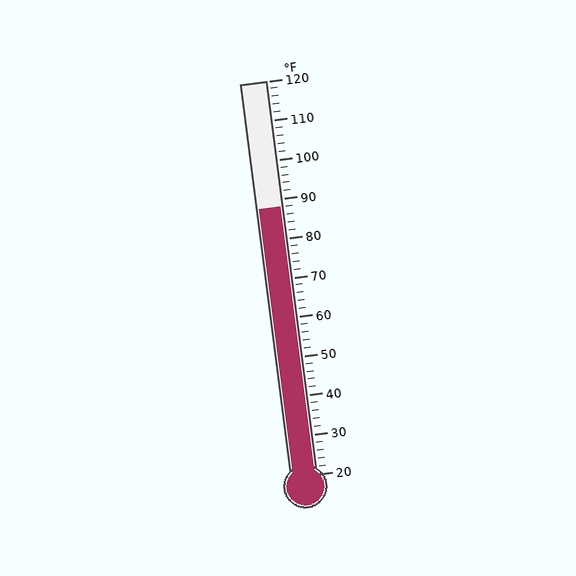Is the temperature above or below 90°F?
The temperature is below 90°F.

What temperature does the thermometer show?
The thermometer shows approximately 88°F.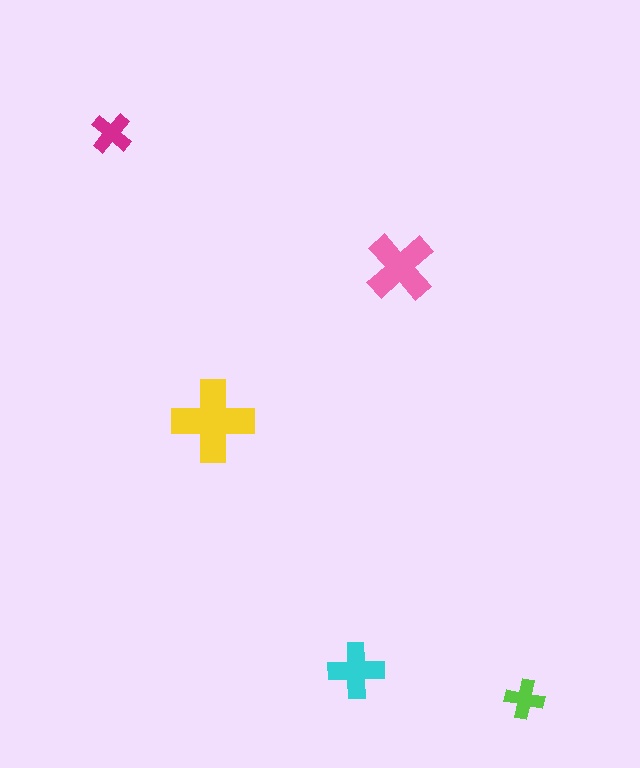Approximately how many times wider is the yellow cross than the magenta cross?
About 2 times wider.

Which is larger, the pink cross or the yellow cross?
The yellow one.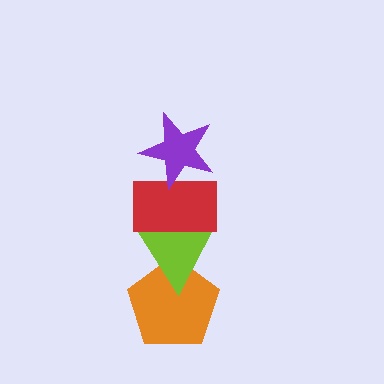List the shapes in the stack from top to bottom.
From top to bottom: the purple star, the red rectangle, the lime triangle, the orange pentagon.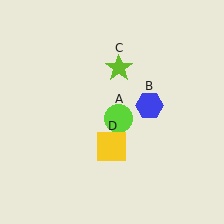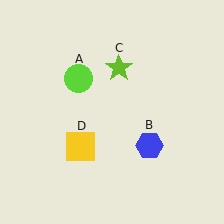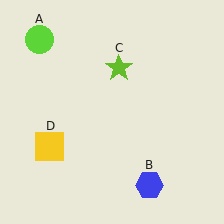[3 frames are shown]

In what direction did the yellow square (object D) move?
The yellow square (object D) moved left.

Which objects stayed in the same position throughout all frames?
Lime star (object C) remained stationary.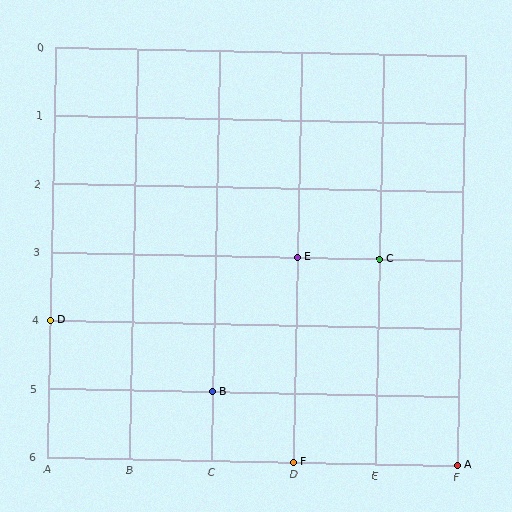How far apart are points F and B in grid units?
Points F and B are 1 column and 1 row apart (about 1.4 grid units diagonally).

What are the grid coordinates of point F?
Point F is at grid coordinates (D, 6).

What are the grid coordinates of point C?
Point C is at grid coordinates (E, 3).